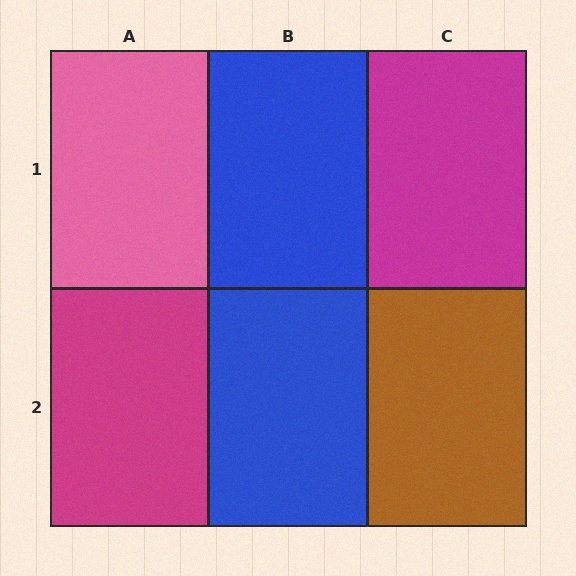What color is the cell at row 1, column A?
Pink.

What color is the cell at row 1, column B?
Blue.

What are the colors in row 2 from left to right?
Magenta, blue, brown.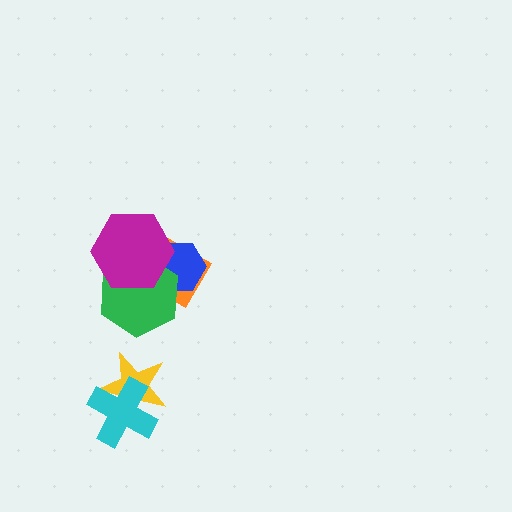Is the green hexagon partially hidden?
Yes, it is partially covered by another shape.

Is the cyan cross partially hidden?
No, no other shape covers it.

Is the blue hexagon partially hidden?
Yes, it is partially covered by another shape.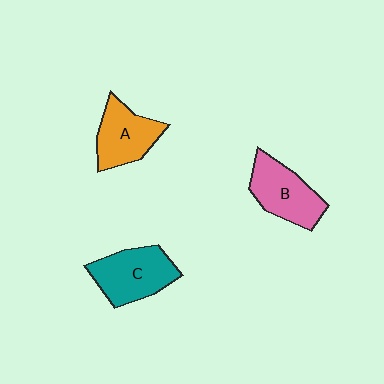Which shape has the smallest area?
Shape A (orange).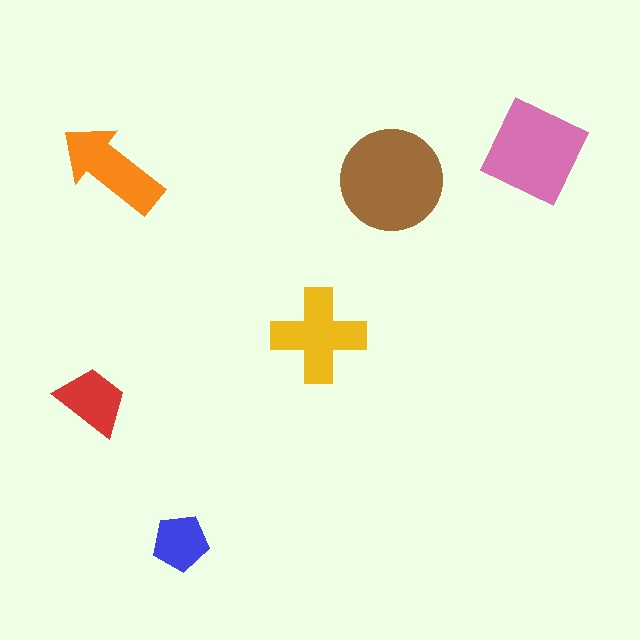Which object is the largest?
The brown circle.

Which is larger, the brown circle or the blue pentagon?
The brown circle.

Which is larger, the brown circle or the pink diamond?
The brown circle.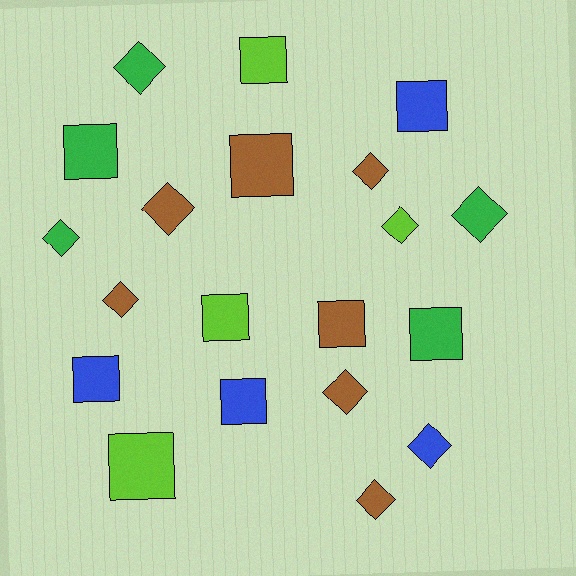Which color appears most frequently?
Brown, with 7 objects.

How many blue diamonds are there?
There is 1 blue diamond.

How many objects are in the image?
There are 20 objects.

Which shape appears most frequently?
Square, with 10 objects.